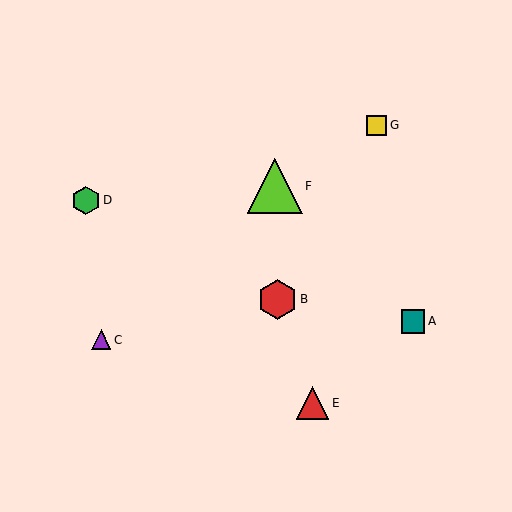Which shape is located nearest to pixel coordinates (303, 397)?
The red triangle (labeled E) at (313, 403) is nearest to that location.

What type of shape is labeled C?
Shape C is a purple triangle.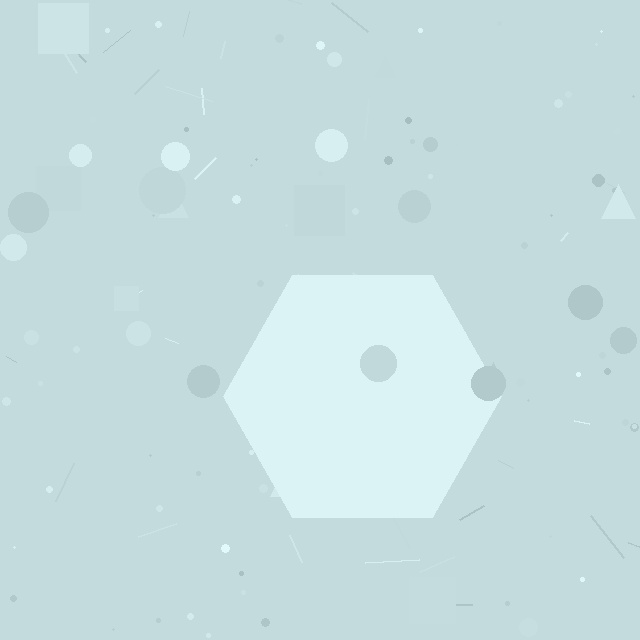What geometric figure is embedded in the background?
A hexagon is embedded in the background.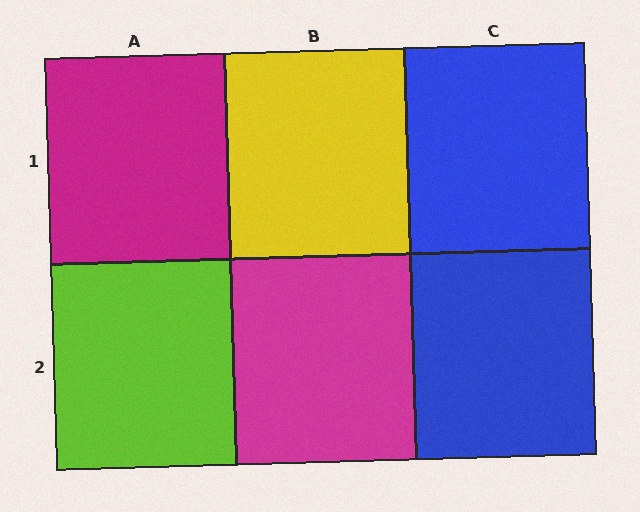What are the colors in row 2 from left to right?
Lime, magenta, blue.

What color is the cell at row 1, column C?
Blue.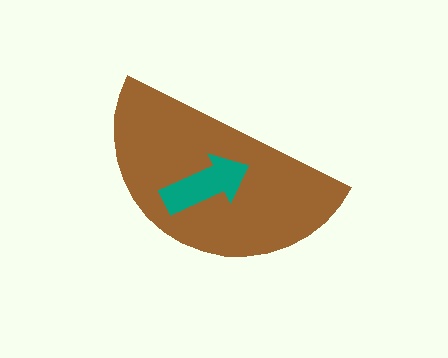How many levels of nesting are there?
2.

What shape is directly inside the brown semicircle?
The teal arrow.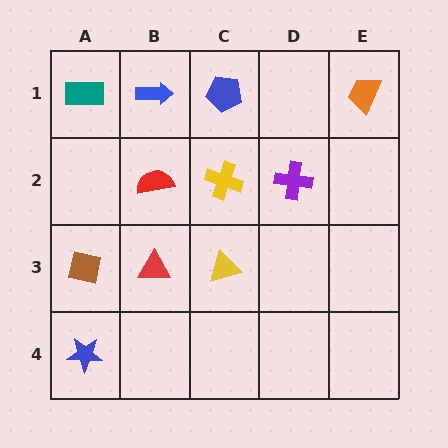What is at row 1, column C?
A blue pentagon.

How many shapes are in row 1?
4 shapes.